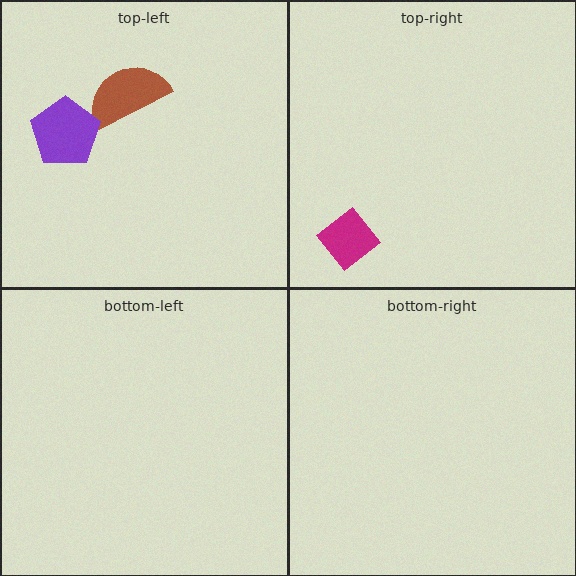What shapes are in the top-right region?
The magenta diamond.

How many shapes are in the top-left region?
2.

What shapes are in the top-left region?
The brown semicircle, the purple pentagon.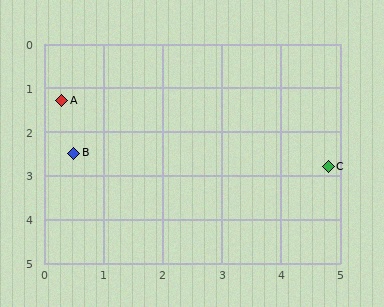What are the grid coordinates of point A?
Point A is at approximately (0.3, 1.3).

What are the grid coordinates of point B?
Point B is at approximately (0.5, 2.5).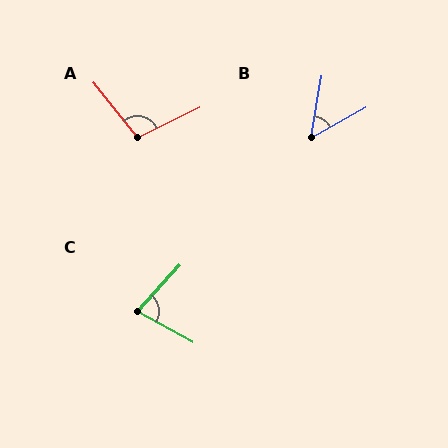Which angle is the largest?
A, at approximately 102 degrees.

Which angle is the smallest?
B, at approximately 52 degrees.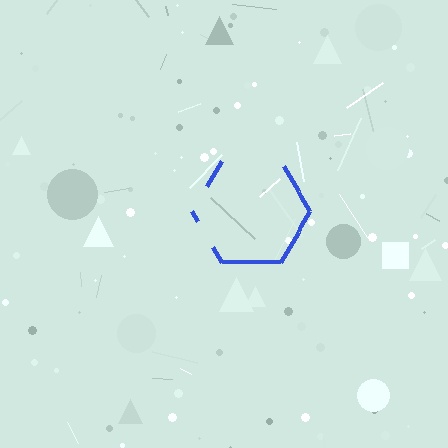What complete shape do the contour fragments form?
The contour fragments form a hexagon.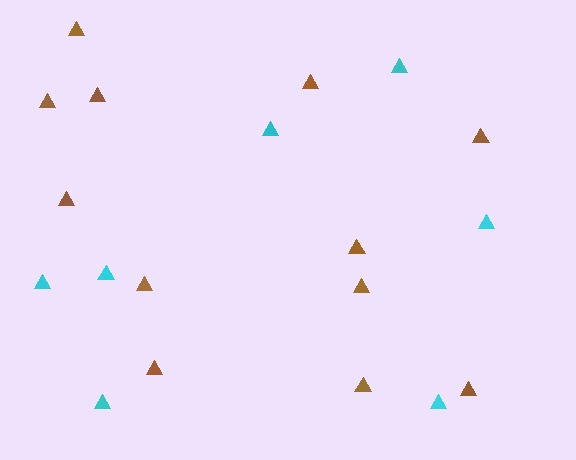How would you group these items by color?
There are 2 groups: one group of brown triangles (12) and one group of cyan triangles (7).